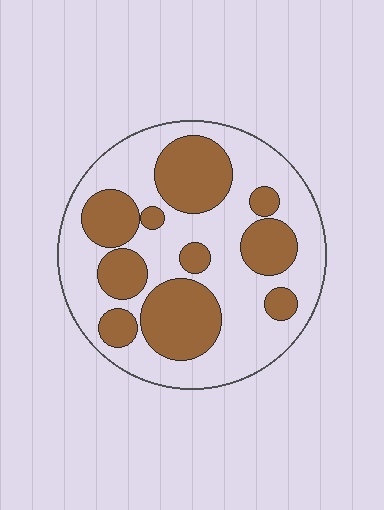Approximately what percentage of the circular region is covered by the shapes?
Approximately 40%.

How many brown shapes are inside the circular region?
10.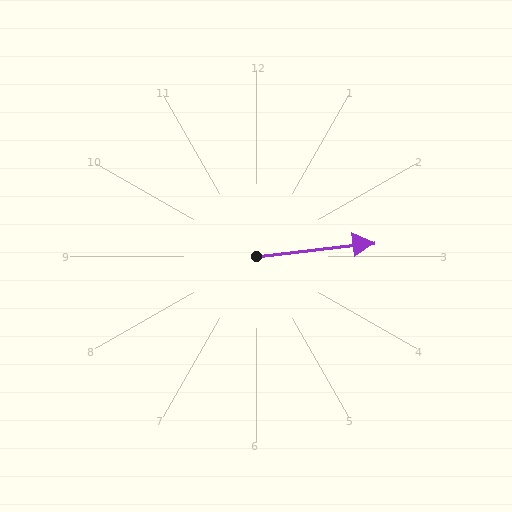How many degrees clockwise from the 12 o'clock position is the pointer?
Approximately 83 degrees.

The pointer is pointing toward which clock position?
Roughly 3 o'clock.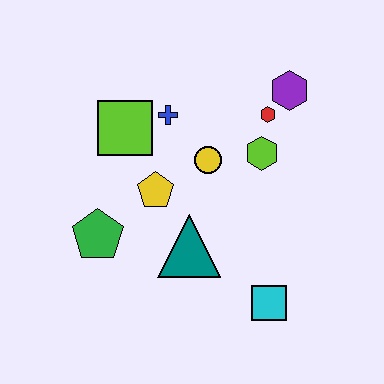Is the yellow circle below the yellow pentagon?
No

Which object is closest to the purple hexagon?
The red hexagon is closest to the purple hexagon.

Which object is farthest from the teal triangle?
The purple hexagon is farthest from the teal triangle.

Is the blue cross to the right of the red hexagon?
No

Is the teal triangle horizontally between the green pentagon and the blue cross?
No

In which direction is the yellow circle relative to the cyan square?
The yellow circle is above the cyan square.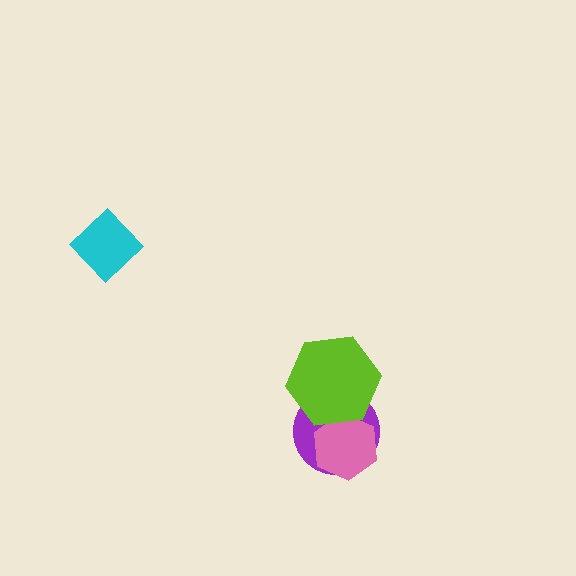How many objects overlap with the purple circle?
2 objects overlap with the purple circle.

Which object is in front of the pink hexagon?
The lime hexagon is in front of the pink hexagon.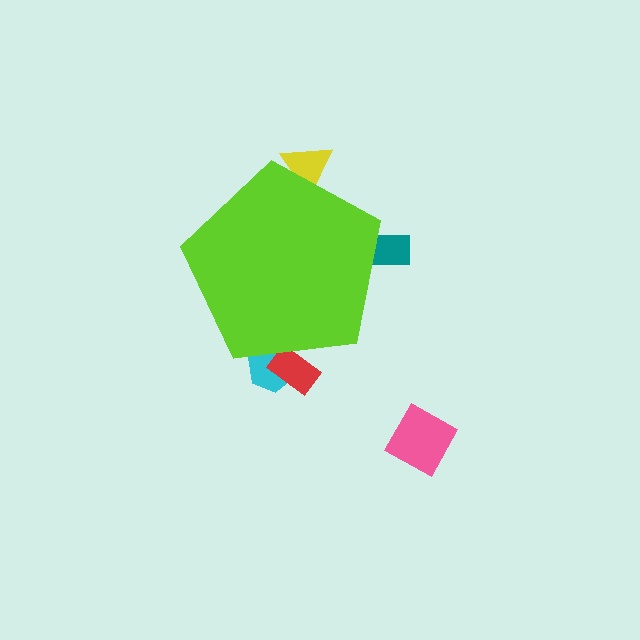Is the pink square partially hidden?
No, the pink square is fully visible.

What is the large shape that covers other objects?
A lime pentagon.